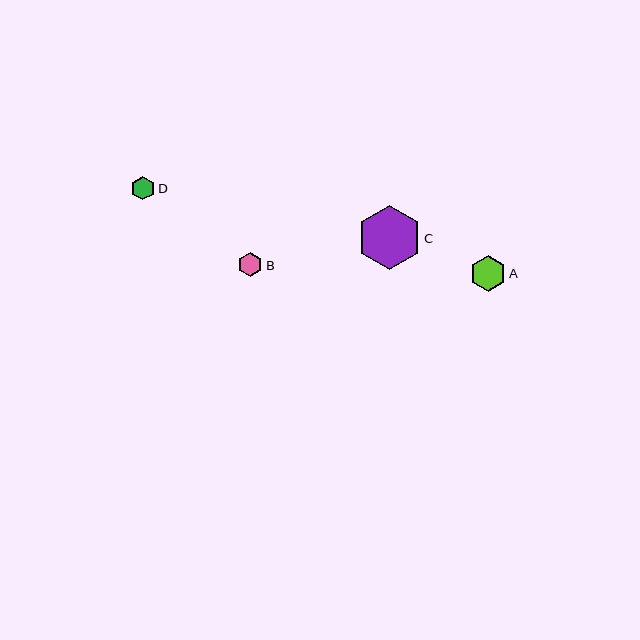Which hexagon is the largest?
Hexagon C is the largest with a size of approximately 64 pixels.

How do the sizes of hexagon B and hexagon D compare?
Hexagon B and hexagon D are approximately the same size.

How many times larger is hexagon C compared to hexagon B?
Hexagon C is approximately 2.6 times the size of hexagon B.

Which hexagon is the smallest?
Hexagon D is the smallest with a size of approximately 24 pixels.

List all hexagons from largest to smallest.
From largest to smallest: C, A, B, D.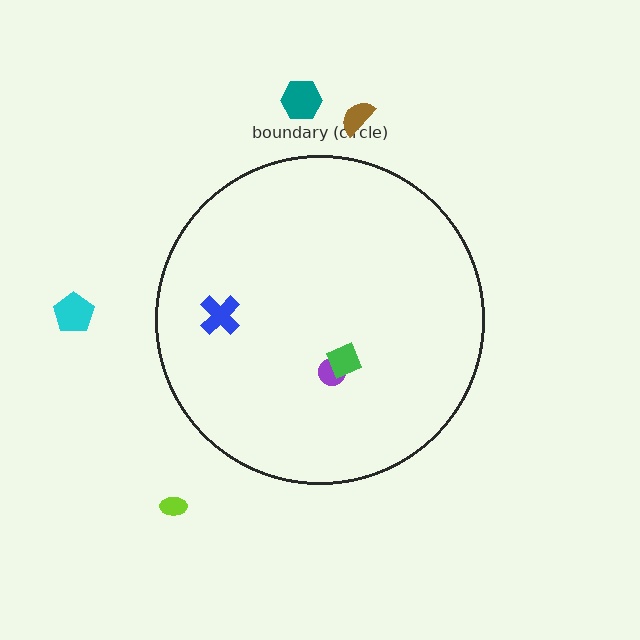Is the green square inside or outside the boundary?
Inside.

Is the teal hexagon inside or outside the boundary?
Outside.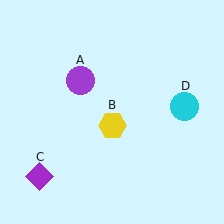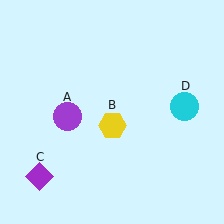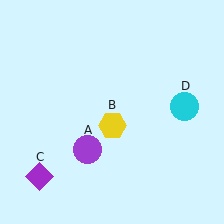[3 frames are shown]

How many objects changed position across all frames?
1 object changed position: purple circle (object A).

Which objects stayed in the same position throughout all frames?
Yellow hexagon (object B) and purple diamond (object C) and cyan circle (object D) remained stationary.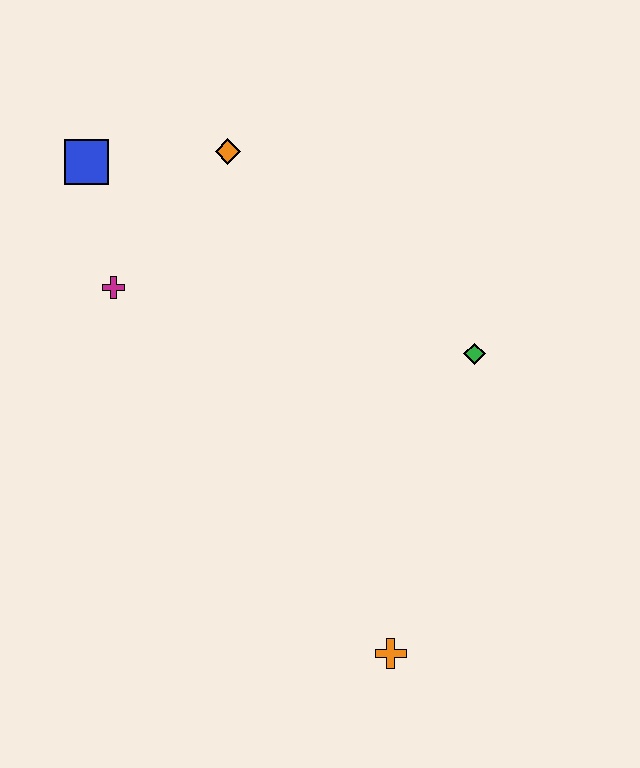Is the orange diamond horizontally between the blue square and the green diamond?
Yes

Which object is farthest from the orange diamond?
The orange cross is farthest from the orange diamond.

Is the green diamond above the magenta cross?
No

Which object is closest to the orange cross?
The green diamond is closest to the orange cross.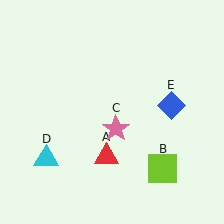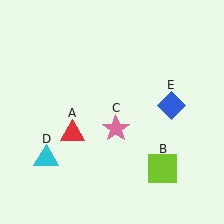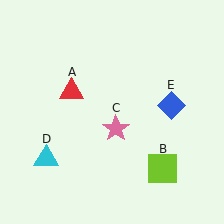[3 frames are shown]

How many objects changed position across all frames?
1 object changed position: red triangle (object A).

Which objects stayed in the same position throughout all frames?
Lime square (object B) and pink star (object C) and cyan triangle (object D) and blue diamond (object E) remained stationary.